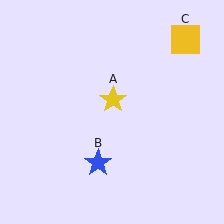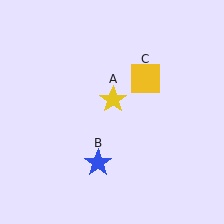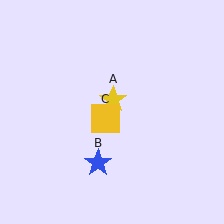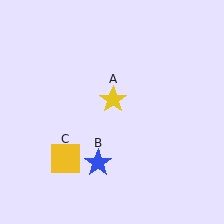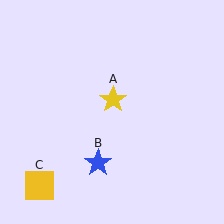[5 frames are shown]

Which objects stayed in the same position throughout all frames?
Yellow star (object A) and blue star (object B) remained stationary.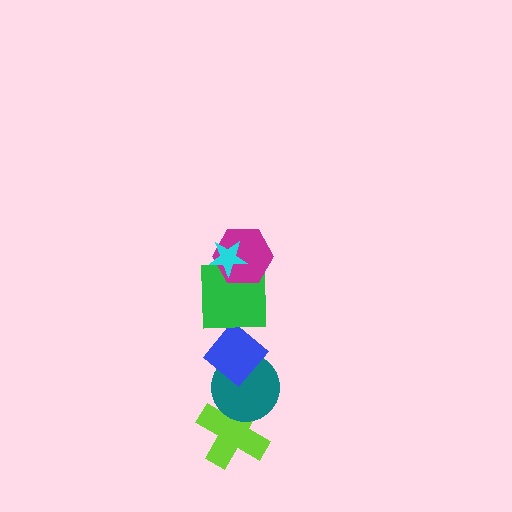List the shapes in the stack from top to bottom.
From top to bottom: the cyan star, the magenta hexagon, the green square, the blue diamond, the teal circle, the lime cross.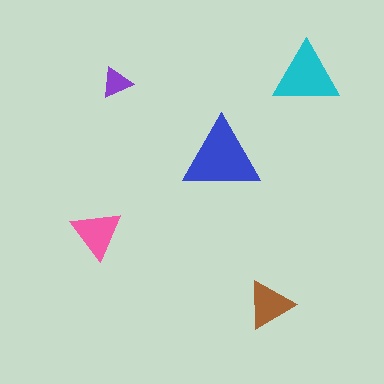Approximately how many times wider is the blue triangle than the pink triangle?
About 1.5 times wider.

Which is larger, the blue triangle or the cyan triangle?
The blue one.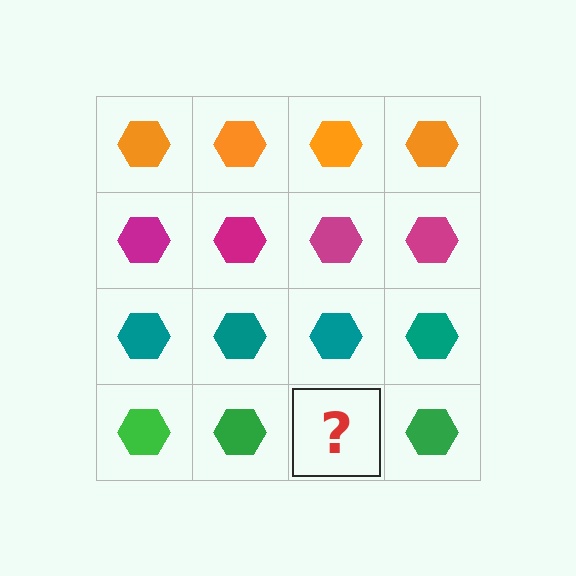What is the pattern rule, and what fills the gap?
The rule is that each row has a consistent color. The gap should be filled with a green hexagon.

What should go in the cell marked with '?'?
The missing cell should contain a green hexagon.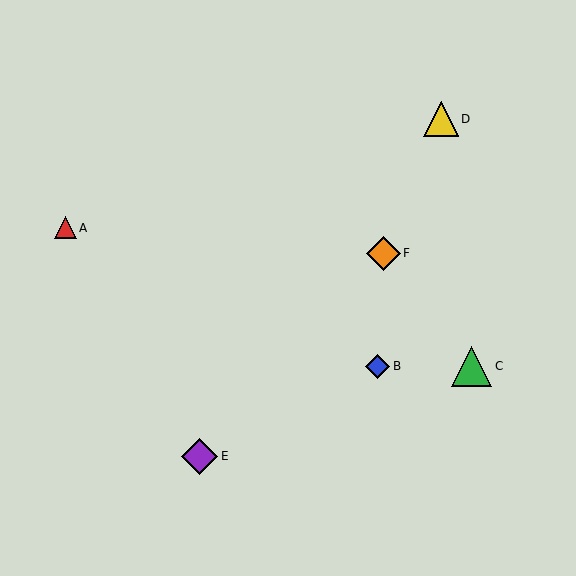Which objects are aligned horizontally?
Objects B, C are aligned horizontally.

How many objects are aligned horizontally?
2 objects (B, C) are aligned horizontally.